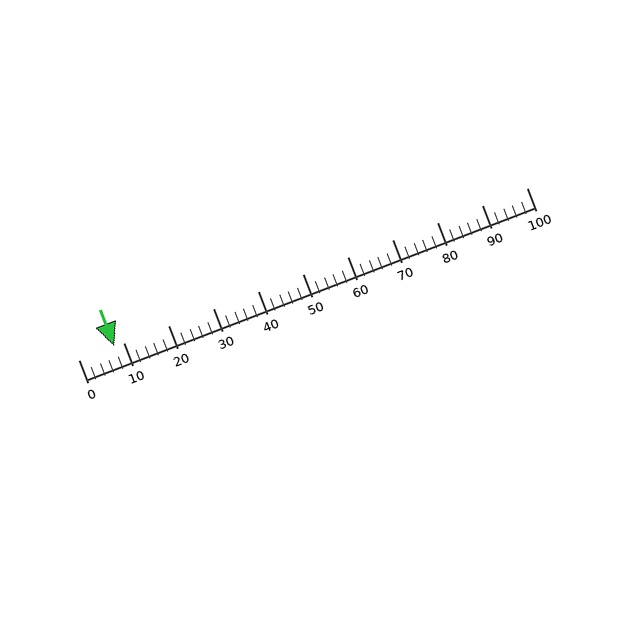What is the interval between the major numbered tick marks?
The major tick marks are spaced 10 units apart.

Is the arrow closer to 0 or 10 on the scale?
The arrow is closer to 10.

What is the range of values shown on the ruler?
The ruler shows values from 0 to 100.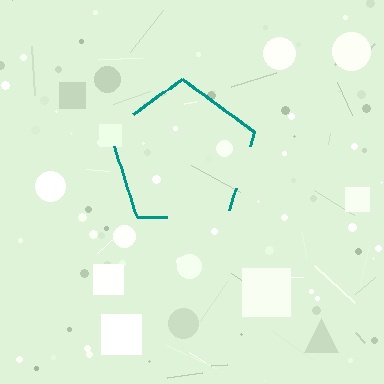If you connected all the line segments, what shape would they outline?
They would outline a pentagon.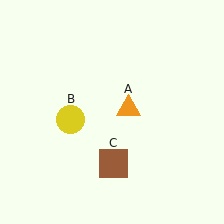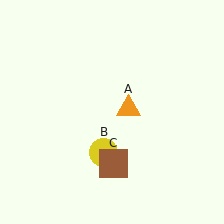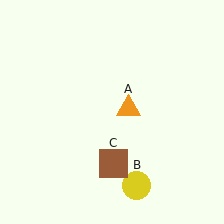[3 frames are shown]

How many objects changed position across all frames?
1 object changed position: yellow circle (object B).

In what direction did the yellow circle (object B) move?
The yellow circle (object B) moved down and to the right.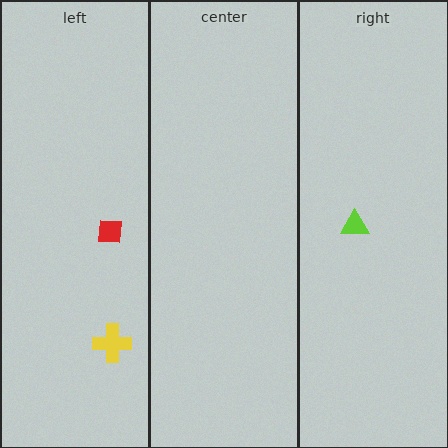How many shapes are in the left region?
2.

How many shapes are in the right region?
1.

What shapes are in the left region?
The yellow cross, the red square.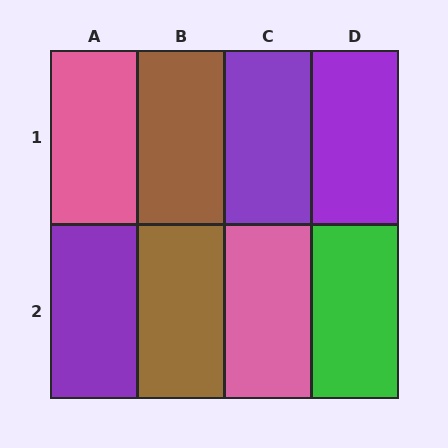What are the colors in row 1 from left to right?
Pink, brown, purple, purple.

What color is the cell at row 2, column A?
Purple.